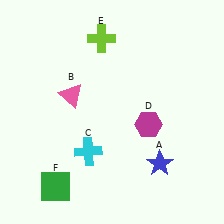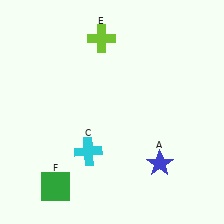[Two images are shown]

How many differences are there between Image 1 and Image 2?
There are 2 differences between the two images.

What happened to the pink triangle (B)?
The pink triangle (B) was removed in Image 2. It was in the top-left area of Image 1.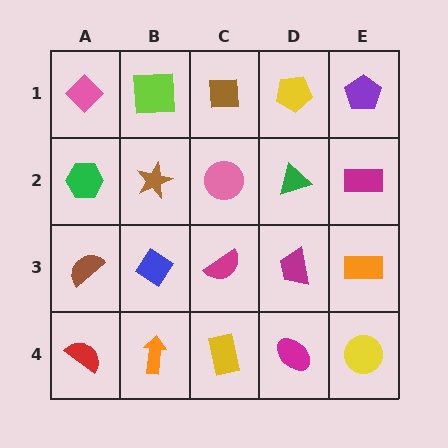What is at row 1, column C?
A brown square.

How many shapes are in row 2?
5 shapes.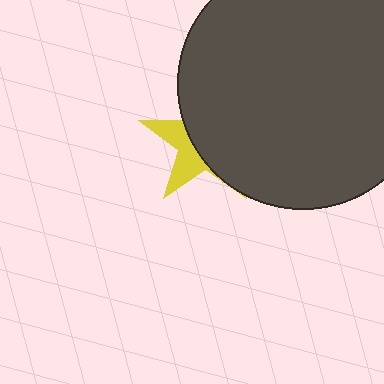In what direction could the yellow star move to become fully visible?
The yellow star could move left. That would shift it out from behind the dark gray circle entirely.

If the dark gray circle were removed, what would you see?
You would see the complete yellow star.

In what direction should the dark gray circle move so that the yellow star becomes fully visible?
The dark gray circle should move right. That is the shortest direction to clear the overlap and leave the yellow star fully visible.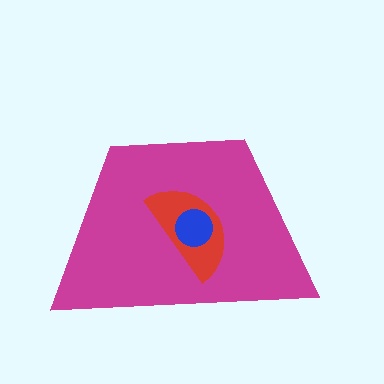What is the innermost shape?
The blue circle.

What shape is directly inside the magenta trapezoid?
The red semicircle.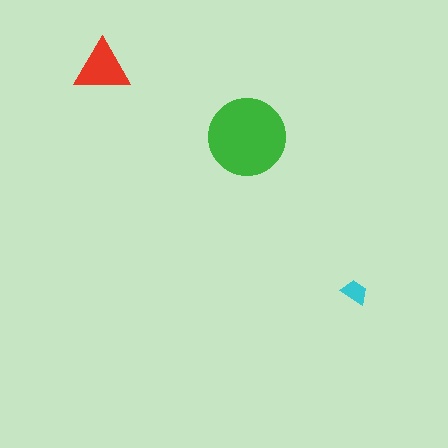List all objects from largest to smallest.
The green circle, the red triangle, the cyan trapezoid.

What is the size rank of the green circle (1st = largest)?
1st.